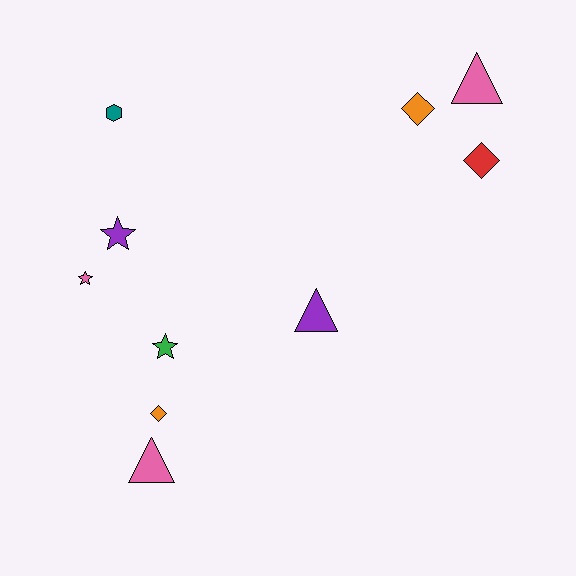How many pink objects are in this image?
There are 3 pink objects.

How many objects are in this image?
There are 10 objects.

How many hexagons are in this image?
There is 1 hexagon.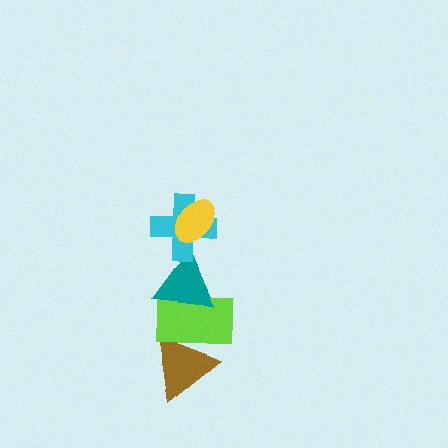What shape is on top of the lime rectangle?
The teal triangle is on top of the lime rectangle.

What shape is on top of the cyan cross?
The yellow ellipse is on top of the cyan cross.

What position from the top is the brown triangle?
The brown triangle is 5th from the top.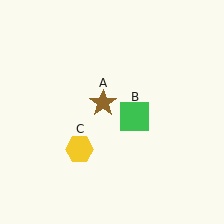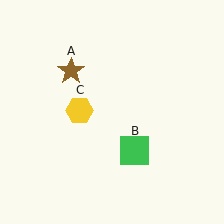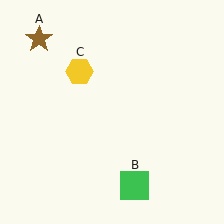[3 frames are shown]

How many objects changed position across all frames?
3 objects changed position: brown star (object A), green square (object B), yellow hexagon (object C).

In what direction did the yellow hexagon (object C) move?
The yellow hexagon (object C) moved up.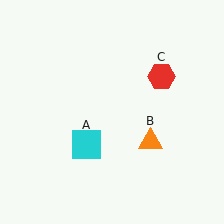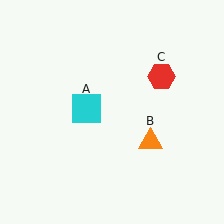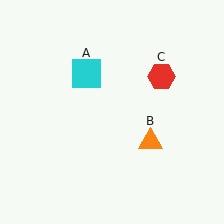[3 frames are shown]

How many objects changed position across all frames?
1 object changed position: cyan square (object A).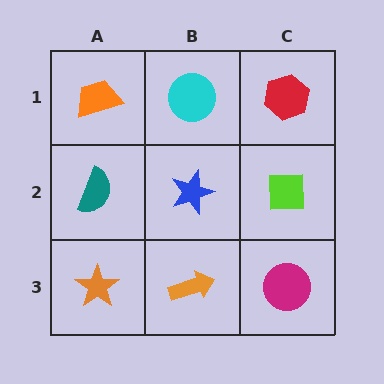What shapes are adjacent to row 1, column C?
A lime square (row 2, column C), a cyan circle (row 1, column B).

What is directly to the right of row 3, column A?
An orange arrow.